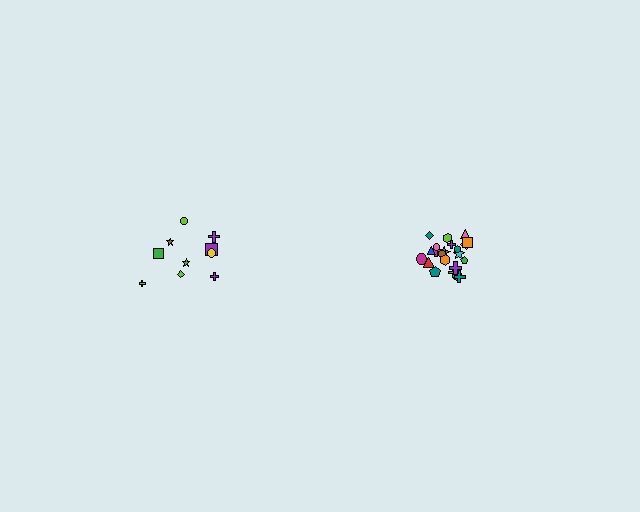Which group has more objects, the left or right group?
The right group.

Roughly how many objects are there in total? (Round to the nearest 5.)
Roughly 30 objects in total.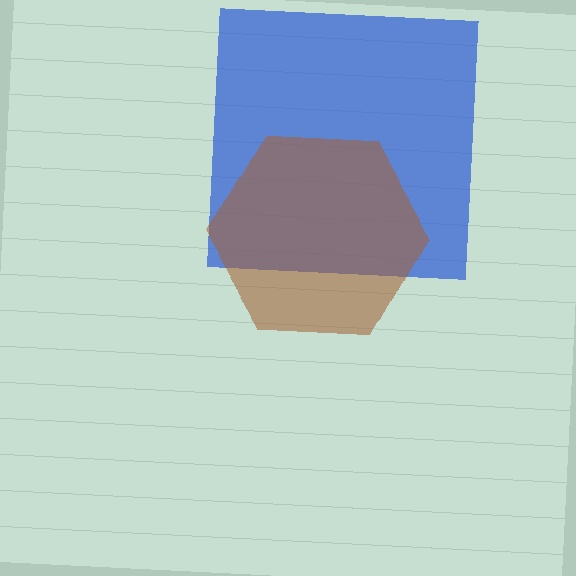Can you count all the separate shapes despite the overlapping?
Yes, there are 2 separate shapes.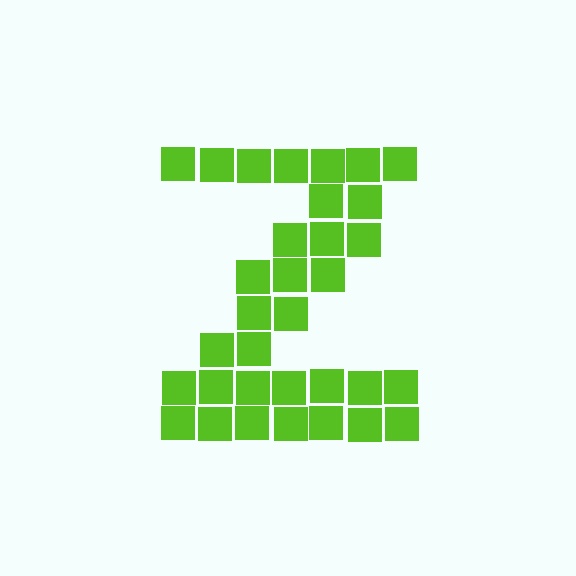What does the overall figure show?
The overall figure shows the letter Z.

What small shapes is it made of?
It is made of small squares.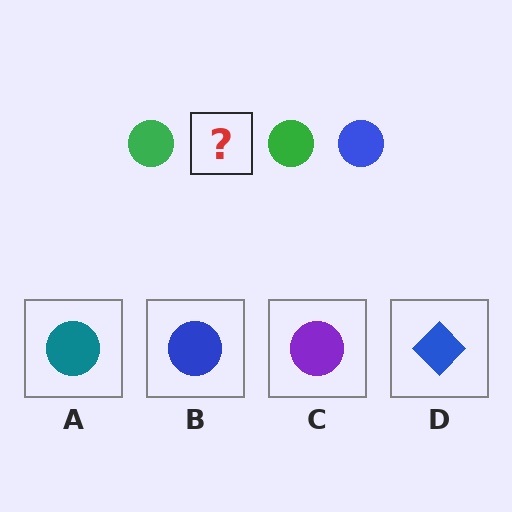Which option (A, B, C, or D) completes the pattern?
B.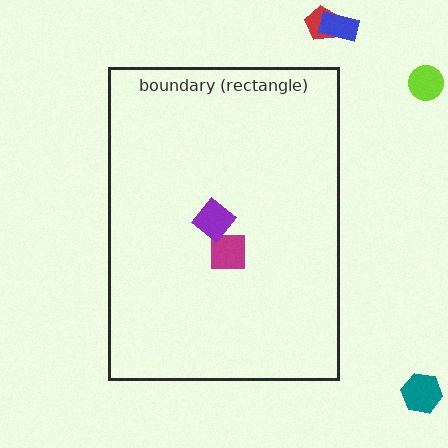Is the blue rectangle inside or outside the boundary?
Outside.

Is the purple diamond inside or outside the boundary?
Inside.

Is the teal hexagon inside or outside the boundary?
Outside.